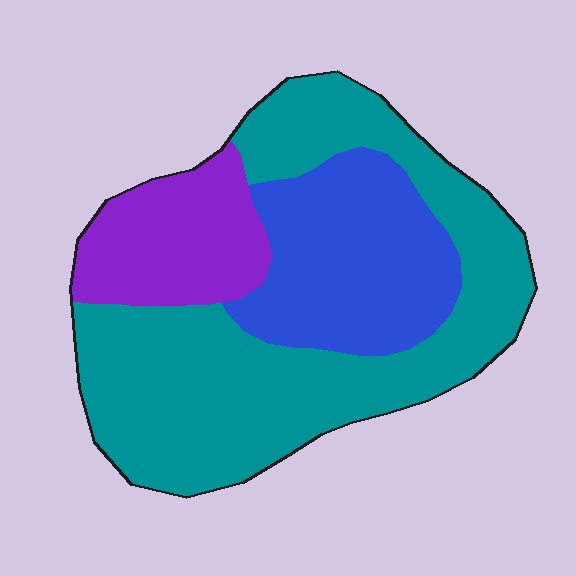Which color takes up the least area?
Purple, at roughly 15%.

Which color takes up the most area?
Teal, at roughly 55%.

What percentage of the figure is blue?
Blue takes up about one quarter (1/4) of the figure.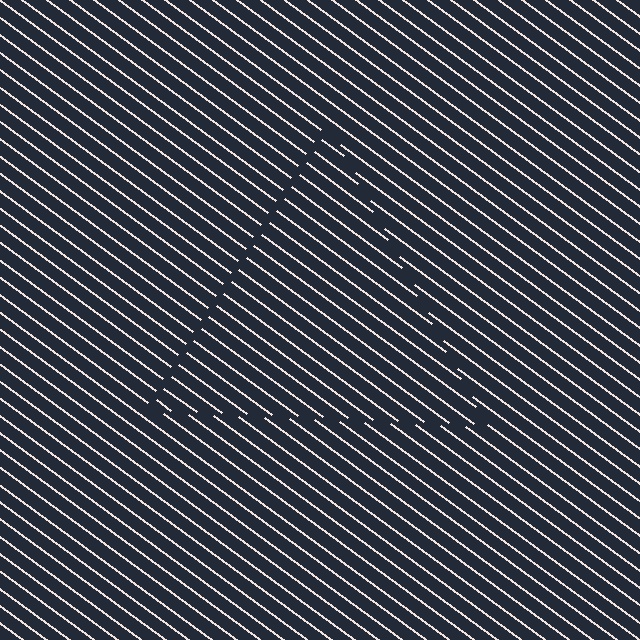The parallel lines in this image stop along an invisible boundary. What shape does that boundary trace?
An illusory triangle. The interior of the shape contains the same grating, shifted by half a period — the contour is defined by the phase discontinuity where line-ends from the inner and outer gratings abut.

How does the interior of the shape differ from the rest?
The interior of the shape contains the same grating, shifted by half a period — the contour is defined by the phase discontinuity where line-ends from the inner and outer gratings abut.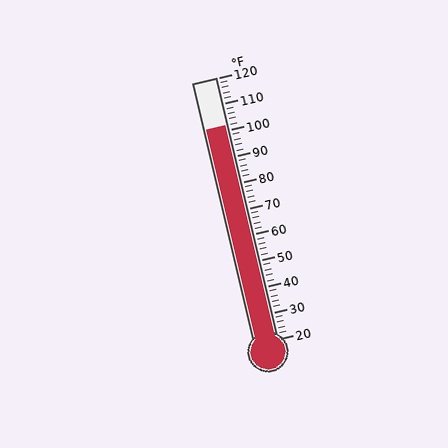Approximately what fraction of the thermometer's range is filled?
The thermometer is filled to approximately 80% of its range.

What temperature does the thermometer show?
The thermometer shows approximately 102°F.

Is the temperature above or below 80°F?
The temperature is above 80°F.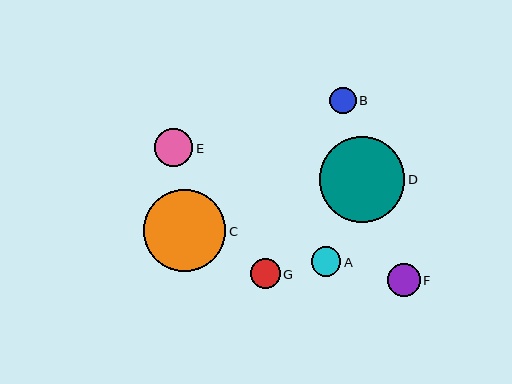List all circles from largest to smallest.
From largest to smallest: D, C, E, F, G, A, B.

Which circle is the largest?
Circle D is the largest with a size of approximately 86 pixels.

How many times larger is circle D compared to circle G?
Circle D is approximately 2.9 times the size of circle G.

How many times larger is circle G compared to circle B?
Circle G is approximately 1.1 times the size of circle B.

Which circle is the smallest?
Circle B is the smallest with a size of approximately 27 pixels.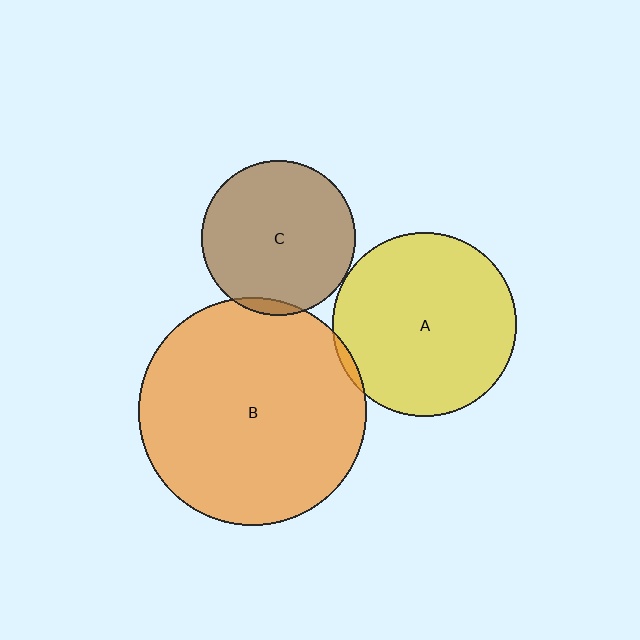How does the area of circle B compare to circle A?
Approximately 1.5 times.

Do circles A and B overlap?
Yes.